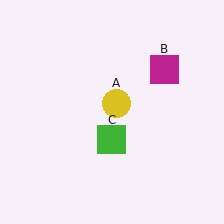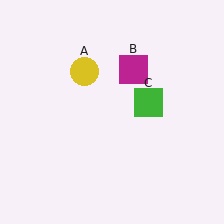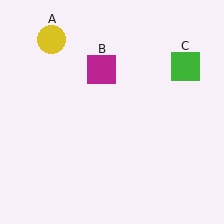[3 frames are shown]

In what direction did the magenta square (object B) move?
The magenta square (object B) moved left.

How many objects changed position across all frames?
3 objects changed position: yellow circle (object A), magenta square (object B), green square (object C).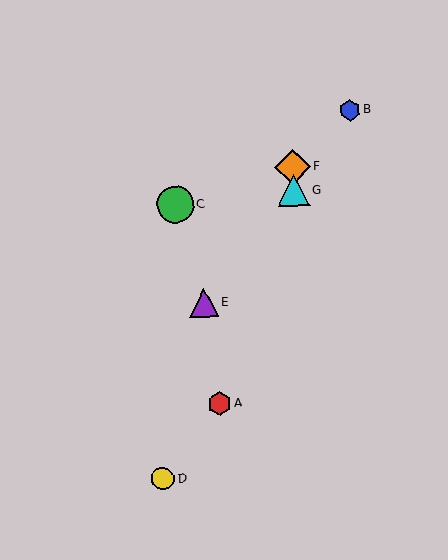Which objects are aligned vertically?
Objects F, G are aligned vertically.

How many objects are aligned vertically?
2 objects (F, G) are aligned vertically.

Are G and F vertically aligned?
Yes, both are at x≈294.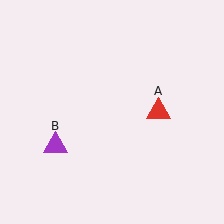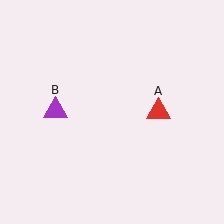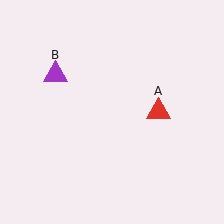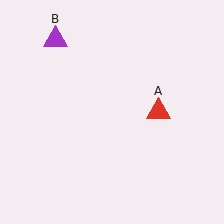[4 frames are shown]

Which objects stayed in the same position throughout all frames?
Red triangle (object A) remained stationary.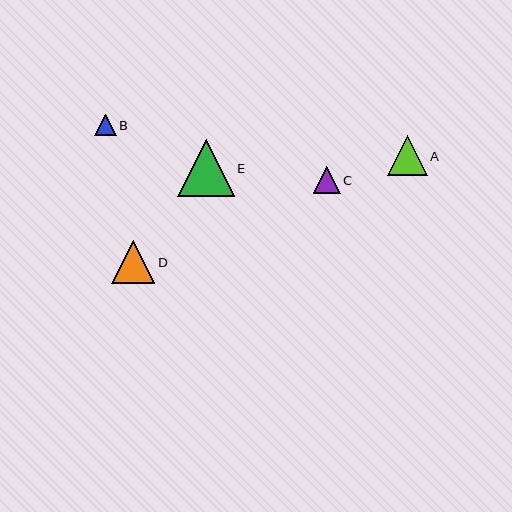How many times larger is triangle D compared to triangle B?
Triangle D is approximately 2.0 times the size of triangle B.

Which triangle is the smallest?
Triangle B is the smallest with a size of approximately 21 pixels.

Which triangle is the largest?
Triangle E is the largest with a size of approximately 57 pixels.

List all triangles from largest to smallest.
From largest to smallest: E, D, A, C, B.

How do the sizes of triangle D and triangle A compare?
Triangle D and triangle A are approximately the same size.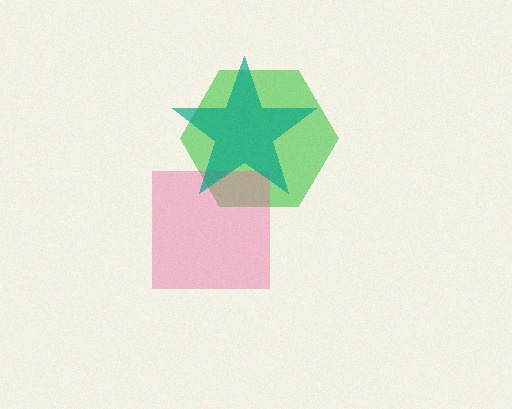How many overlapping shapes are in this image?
There are 3 overlapping shapes in the image.